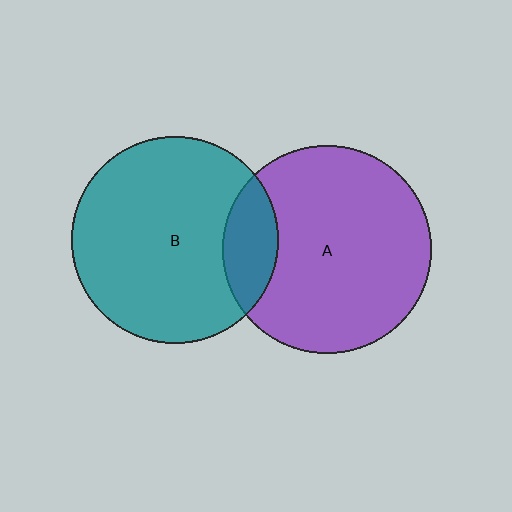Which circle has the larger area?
Circle A (purple).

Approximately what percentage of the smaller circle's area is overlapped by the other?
Approximately 15%.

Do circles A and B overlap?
Yes.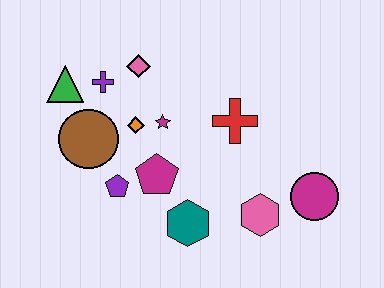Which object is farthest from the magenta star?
The magenta circle is farthest from the magenta star.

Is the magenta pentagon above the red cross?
No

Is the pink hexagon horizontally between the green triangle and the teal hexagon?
No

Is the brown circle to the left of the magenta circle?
Yes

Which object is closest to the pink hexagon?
The magenta circle is closest to the pink hexagon.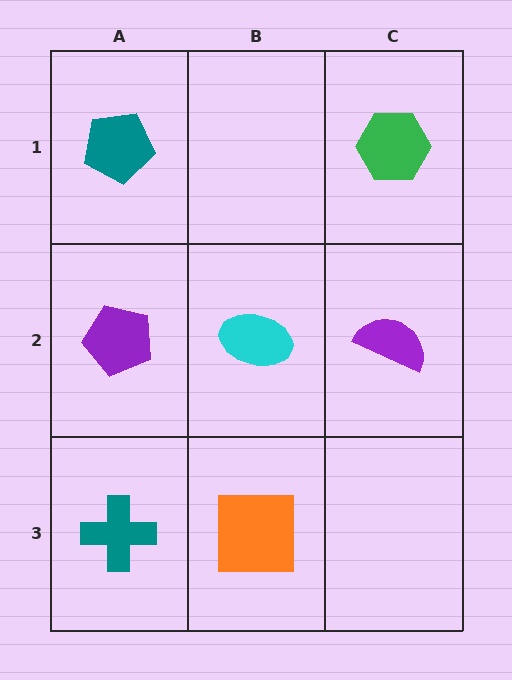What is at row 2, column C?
A purple semicircle.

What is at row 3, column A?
A teal cross.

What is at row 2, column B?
A cyan ellipse.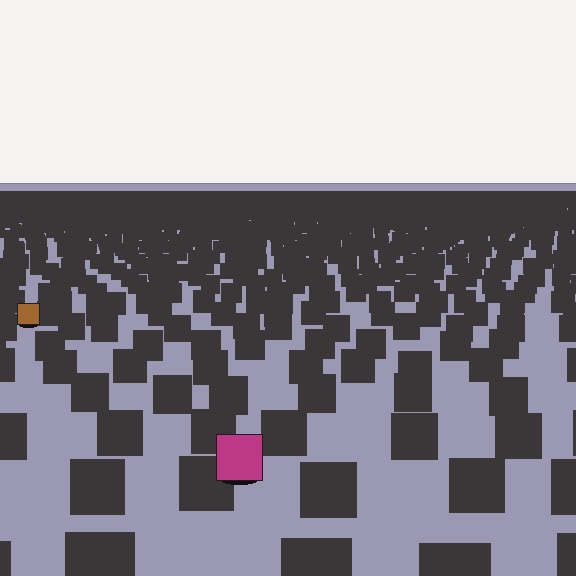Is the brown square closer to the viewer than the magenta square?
No. The magenta square is closer — you can tell from the texture gradient: the ground texture is coarser near it.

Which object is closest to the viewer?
The magenta square is closest. The texture marks near it are larger and more spread out.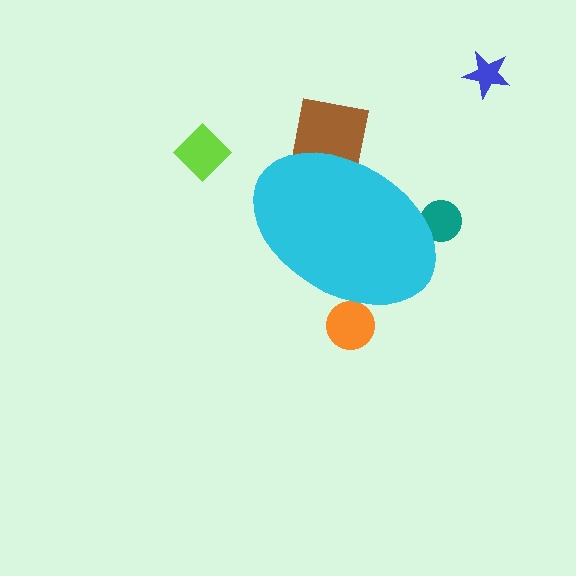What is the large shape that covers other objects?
A cyan ellipse.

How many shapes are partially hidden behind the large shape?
3 shapes are partially hidden.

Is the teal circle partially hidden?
Yes, the teal circle is partially hidden behind the cyan ellipse.